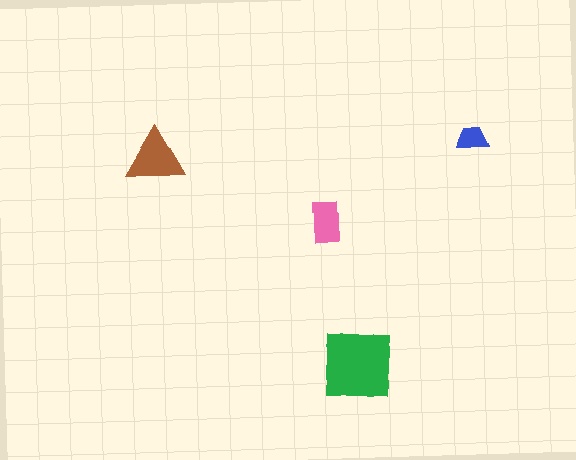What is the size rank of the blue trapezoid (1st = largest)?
4th.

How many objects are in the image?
There are 4 objects in the image.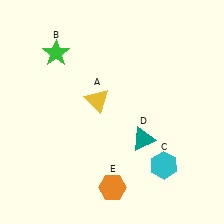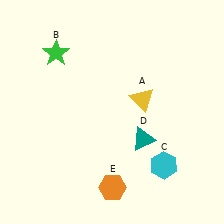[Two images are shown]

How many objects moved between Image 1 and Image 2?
1 object moved between the two images.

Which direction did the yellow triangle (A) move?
The yellow triangle (A) moved right.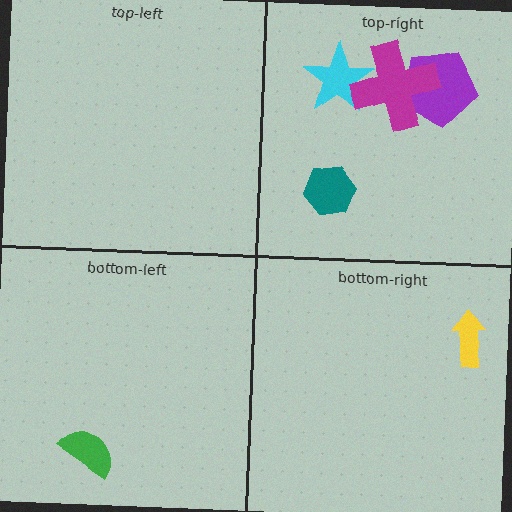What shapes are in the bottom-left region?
The green semicircle.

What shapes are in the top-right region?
The teal hexagon, the purple pentagon, the cyan star, the magenta cross.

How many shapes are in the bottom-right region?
1.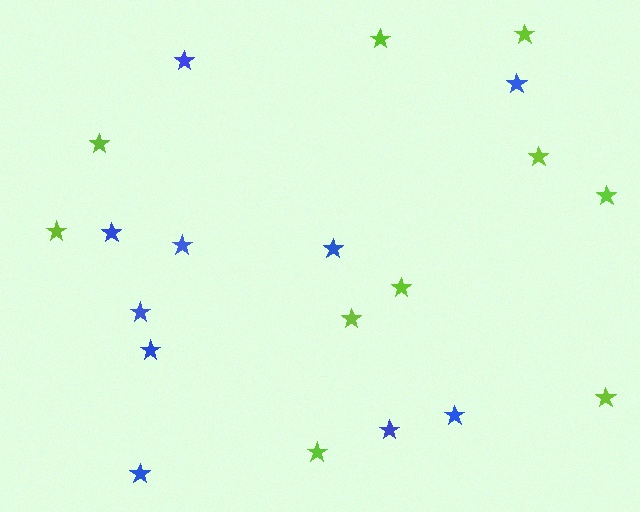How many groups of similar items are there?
There are 2 groups: one group of lime stars (10) and one group of blue stars (10).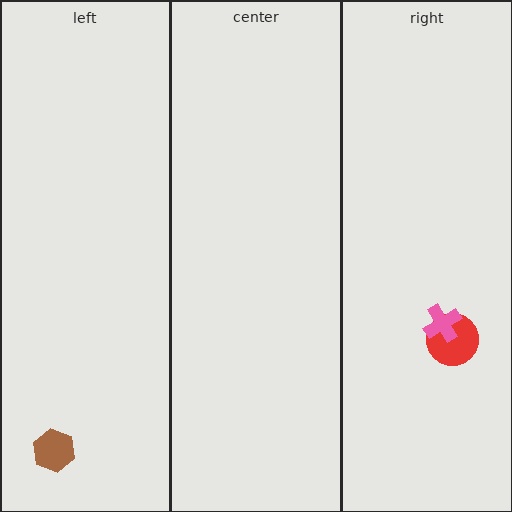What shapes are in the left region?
The brown hexagon.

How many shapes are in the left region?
1.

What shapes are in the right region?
The red circle, the pink cross.